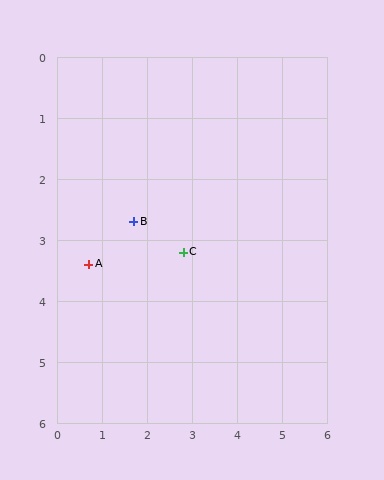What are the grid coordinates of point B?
Point B is at approximately (1.7, 2.7).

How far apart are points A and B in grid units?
Points A and B are about 1.2 grid units apart.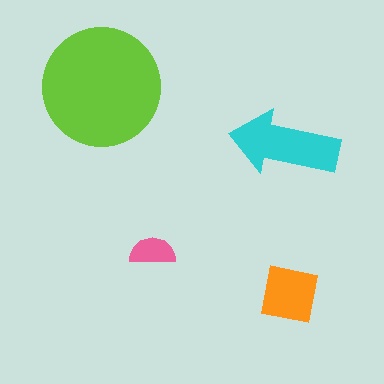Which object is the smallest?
The pink semicircle.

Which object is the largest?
The lime circle.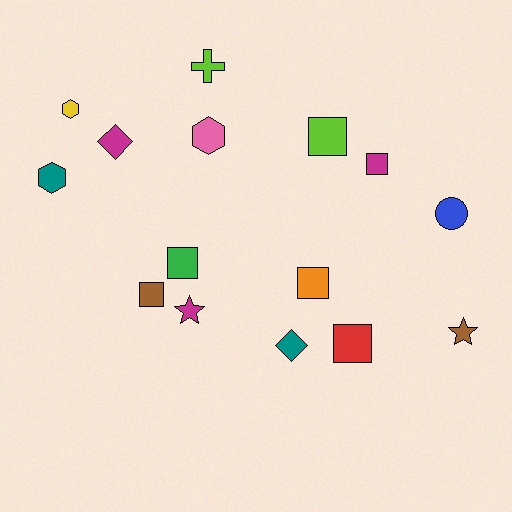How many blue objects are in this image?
There is 1 blue object.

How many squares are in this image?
There are 6 squares.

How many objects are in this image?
There are 15 objects.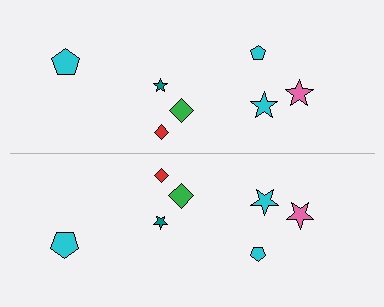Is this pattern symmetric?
Yes, this pattern has bilateral (reflection) symmetry.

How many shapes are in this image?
There are 14 shapes in this image.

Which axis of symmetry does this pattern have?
The pattern has a horizontal axis of symmetry running through the center of the image.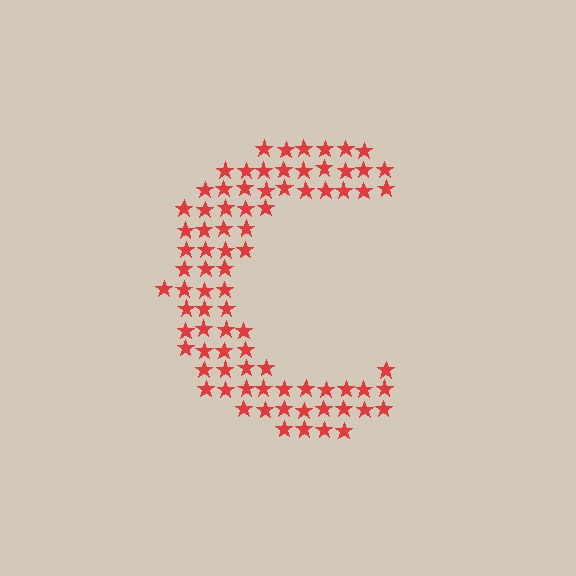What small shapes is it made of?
It is made of small stars.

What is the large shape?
The large shape is the letter C.